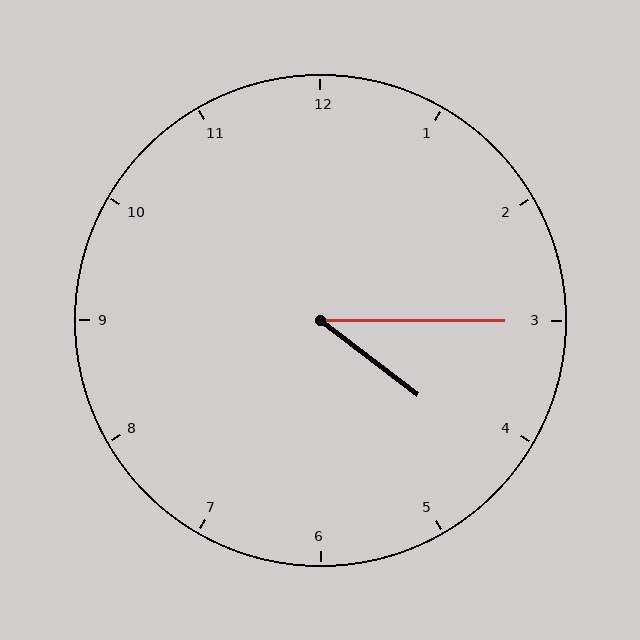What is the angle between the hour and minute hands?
Approximately 38 degrees.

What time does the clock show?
4:15.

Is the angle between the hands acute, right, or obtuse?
It is acute.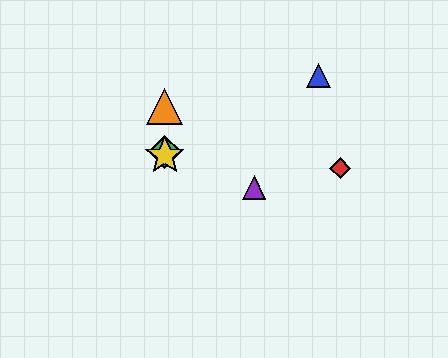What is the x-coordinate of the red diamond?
The red diamond is at x≈340.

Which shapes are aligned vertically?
The green diamond, the yellow star, the orange triangle are aligned vertically.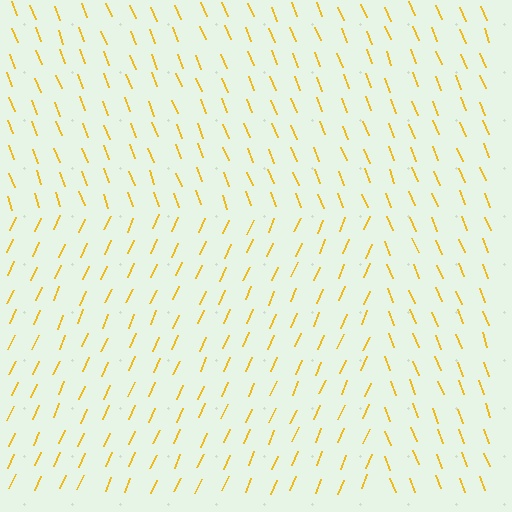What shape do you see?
I see a rectangle.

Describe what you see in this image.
The image is filled with small yellow line segments. A rectangle region in the image has lines oriented differently from the surrounding lines, creating a visible texture boundary.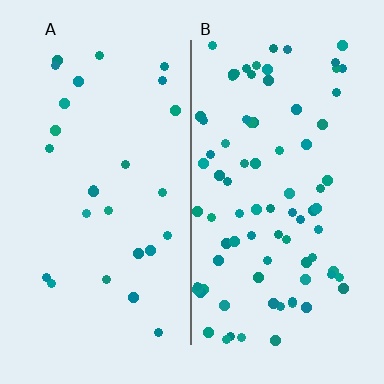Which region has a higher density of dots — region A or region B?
B (the right).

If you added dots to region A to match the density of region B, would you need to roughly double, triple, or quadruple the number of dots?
Approximately triple.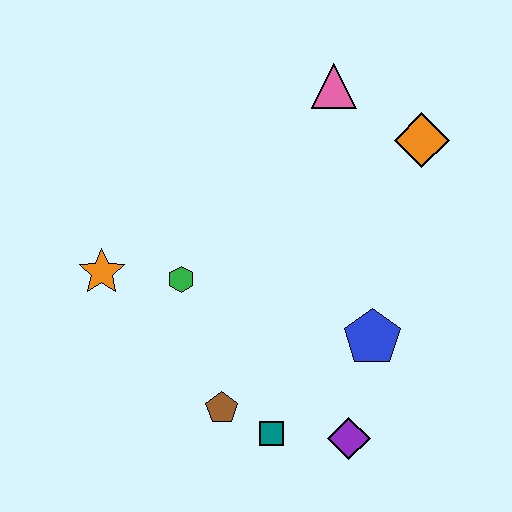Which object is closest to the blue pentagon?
The purple diamond is closest to the blue pentagon.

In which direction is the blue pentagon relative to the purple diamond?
The blue pentagon is above the purple diamond.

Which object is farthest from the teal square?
The pink triangle is farthest from the teal square.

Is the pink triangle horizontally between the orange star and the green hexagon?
No